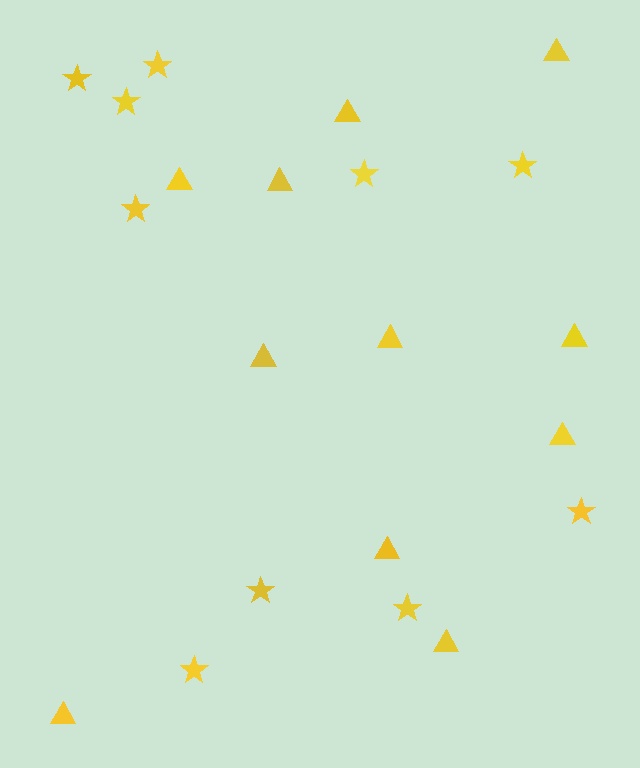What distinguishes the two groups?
There are 2 groups: one group of triangles (11) and one group of stars (10).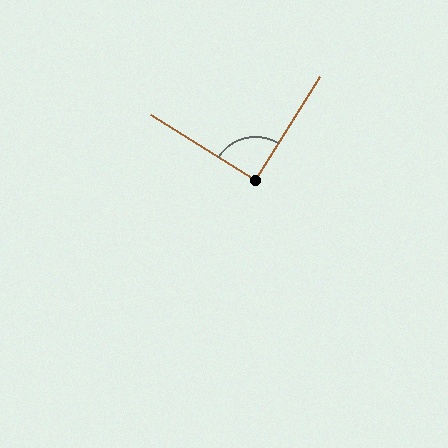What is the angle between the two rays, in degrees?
Approximately 90 degrees.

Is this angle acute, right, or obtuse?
It is approximately a right angle.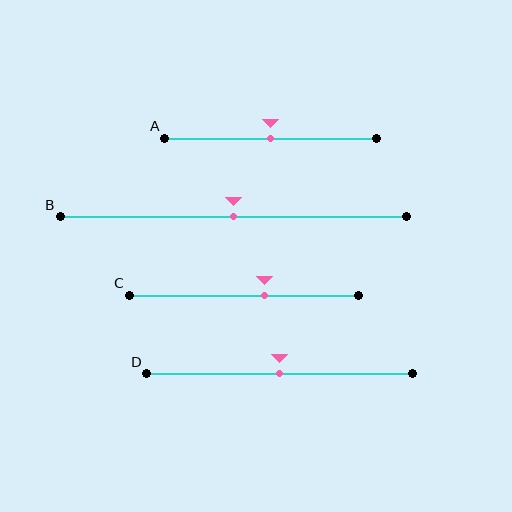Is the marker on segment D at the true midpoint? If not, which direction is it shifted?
Yes, the marker on segment D is at the true midpoint.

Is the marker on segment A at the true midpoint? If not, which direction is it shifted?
Yes, the marker on segment A is at the true midpoint.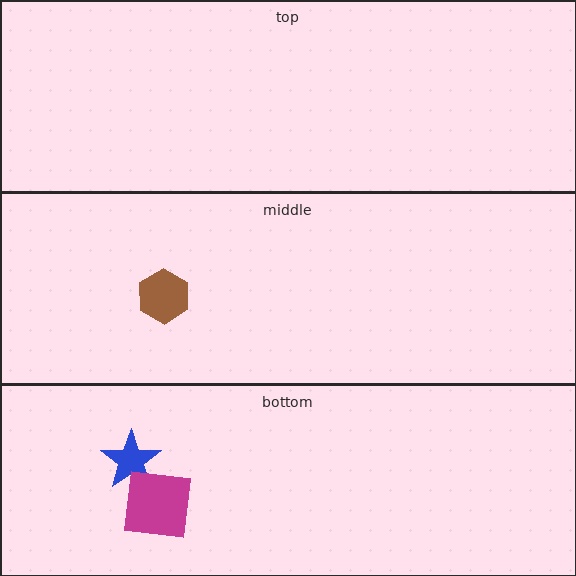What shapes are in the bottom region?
The blue star, the magenta square.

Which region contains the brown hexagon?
The middle region.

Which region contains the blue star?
The bottom region.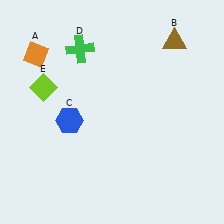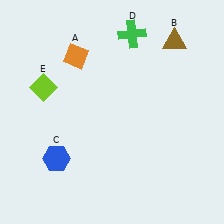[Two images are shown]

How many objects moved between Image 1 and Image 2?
3 objects moved between the two images.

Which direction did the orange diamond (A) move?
The orange diamond (A) moved right.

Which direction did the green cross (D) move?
The green cross (D) moved right.